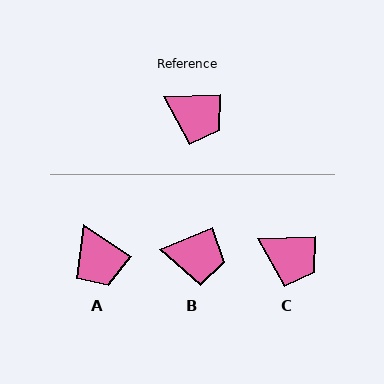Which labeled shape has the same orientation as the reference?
C.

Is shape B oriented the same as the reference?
No, it is off by about 20 degrees.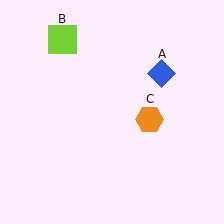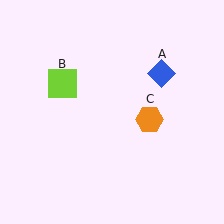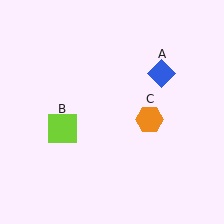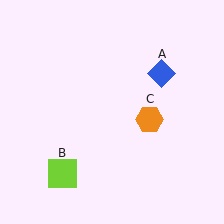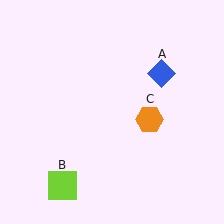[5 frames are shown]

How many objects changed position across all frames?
1 object changed position: lime square (object B).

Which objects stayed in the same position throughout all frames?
Blue diamond (object A) and orange hexagon (object C) remained stationary.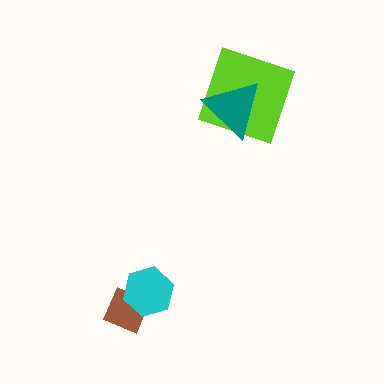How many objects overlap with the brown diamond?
1 object overlaps with the brown diamond.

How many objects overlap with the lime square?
1 object overlaps with the lime square.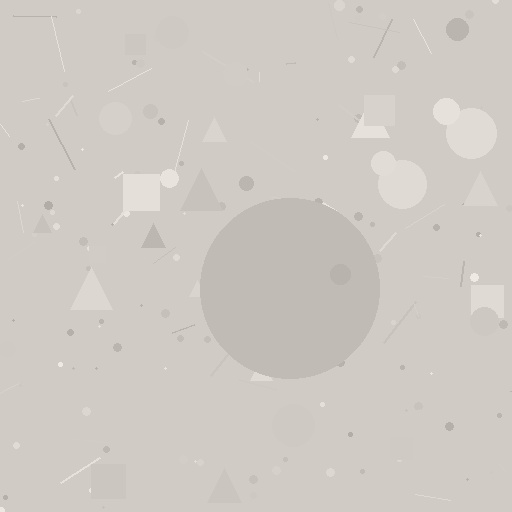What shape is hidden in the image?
A circle is hidden in the image.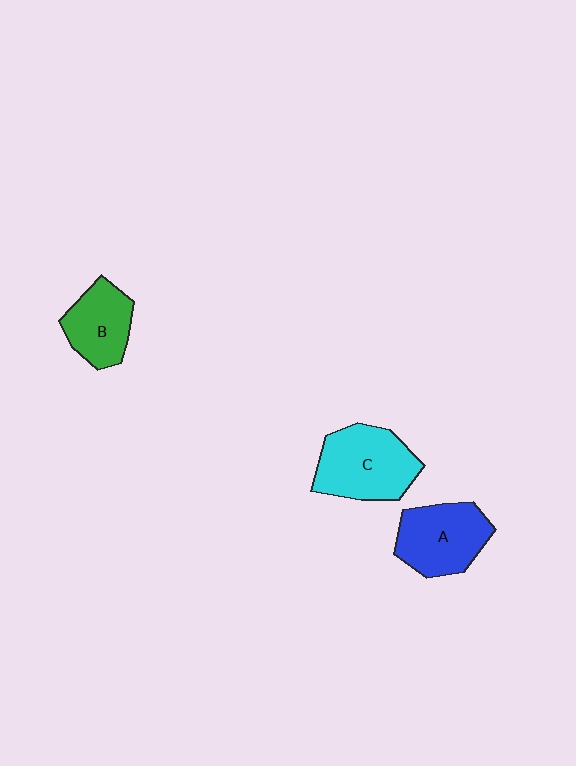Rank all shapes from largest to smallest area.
From largest to smallest: C (cyan), A (blue), B (green).